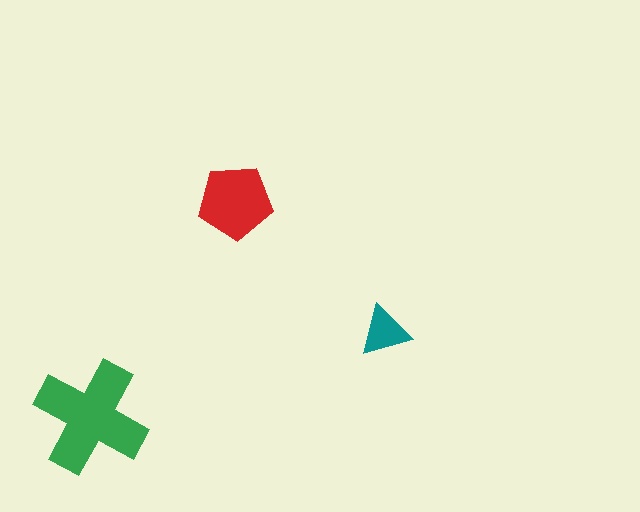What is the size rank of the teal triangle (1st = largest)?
3rd.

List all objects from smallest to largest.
The teal triangle, the red pentagon, the green cross.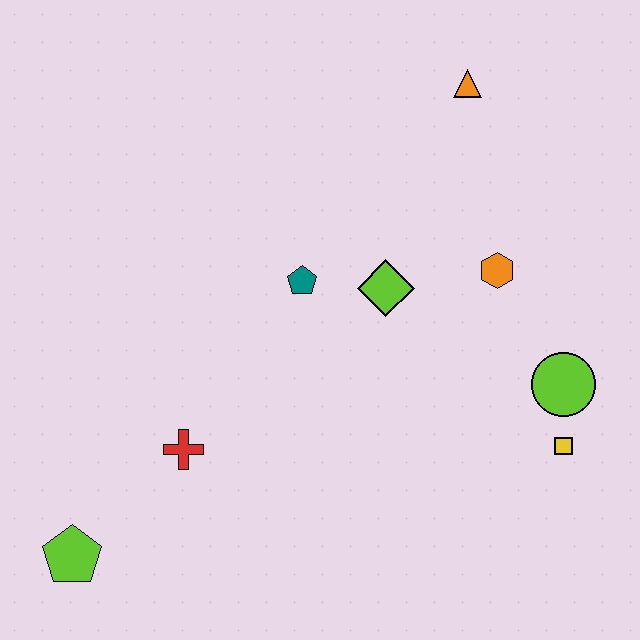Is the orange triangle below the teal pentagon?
No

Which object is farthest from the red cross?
The orange triangle is farthest from the red cross.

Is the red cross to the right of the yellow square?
No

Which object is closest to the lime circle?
The yellow square is closest to the lime circle.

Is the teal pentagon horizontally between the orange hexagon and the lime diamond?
No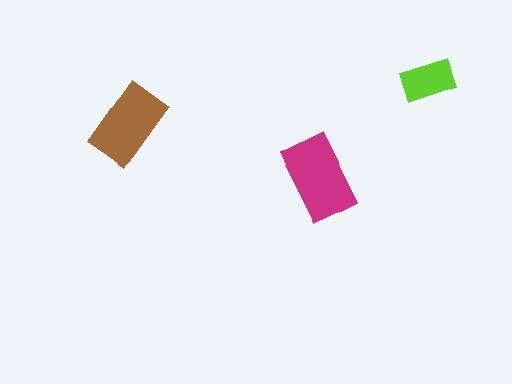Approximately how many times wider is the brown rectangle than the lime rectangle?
About 1.5 times wider.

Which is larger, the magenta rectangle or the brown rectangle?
The magenta one.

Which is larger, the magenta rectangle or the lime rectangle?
The magenta one.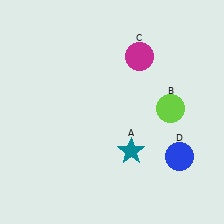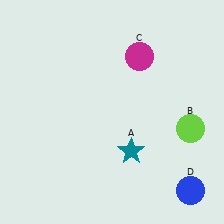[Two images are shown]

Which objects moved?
The objects that moved are: the lime circle (B), the blue circle (D).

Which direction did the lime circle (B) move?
The lime circle (B) moved down.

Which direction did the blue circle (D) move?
The blue circle (D) moved down.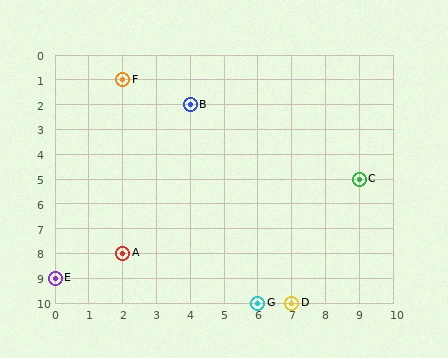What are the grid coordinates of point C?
Point C is at grid coordinates (9, 5).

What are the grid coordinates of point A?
Point A is at grid coordinates (2, 8).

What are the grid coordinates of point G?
Point G is at grid coordinates (6, 10).